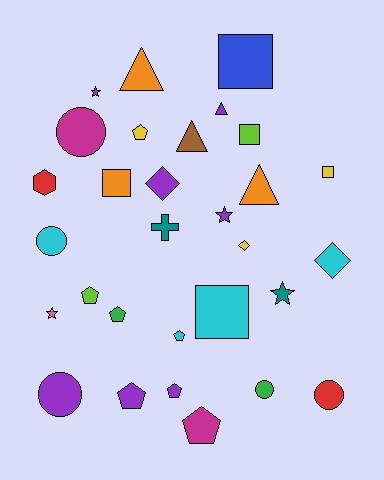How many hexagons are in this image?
There is 1 hexagon.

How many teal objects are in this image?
There are 2 teal objects.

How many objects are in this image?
There are 30 objects.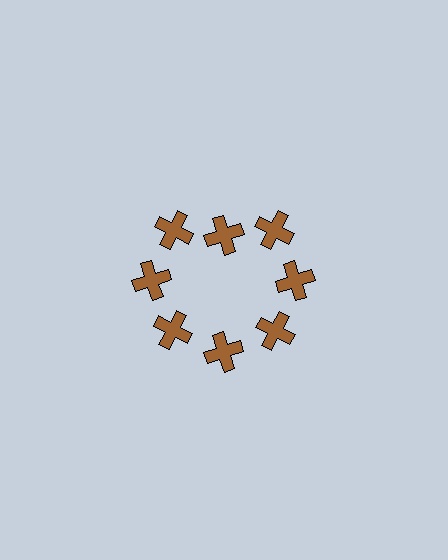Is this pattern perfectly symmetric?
No. The 8 brown crosses are arranged in a ring, but one element near the 12 o'clock position is pulled inward toward the center, breaking the 8-fold rotational symmetry.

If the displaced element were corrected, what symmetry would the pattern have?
It would have 8-fold rotational symmetry — the pattern would map onto itself every 45 degrees.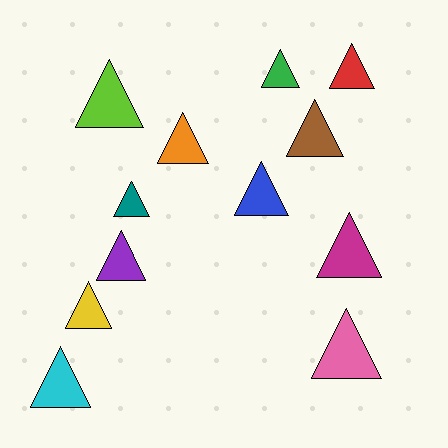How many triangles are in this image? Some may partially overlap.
There are 12 triangles.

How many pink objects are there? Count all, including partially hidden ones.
There is 1 pink object.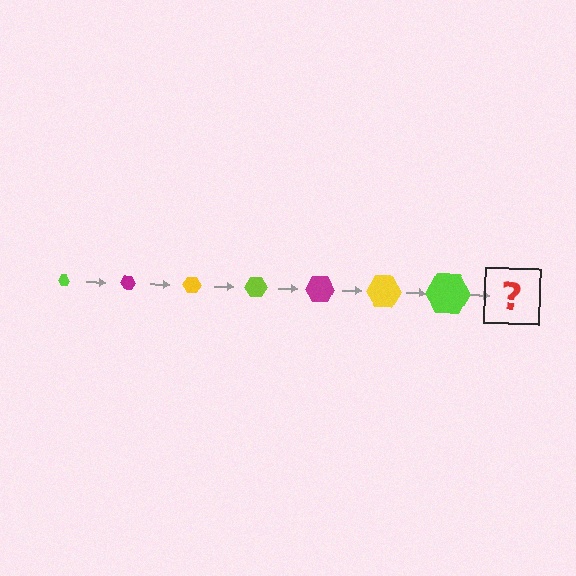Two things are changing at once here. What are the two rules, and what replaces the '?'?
The two rules are that the hexagon grows larger each step and the color cycles through lime, magenta, and yellow. The '?' should be a magenta hexagon, larger than the previous one.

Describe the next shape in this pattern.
It should be a magenta hexagon, larger than the previous one.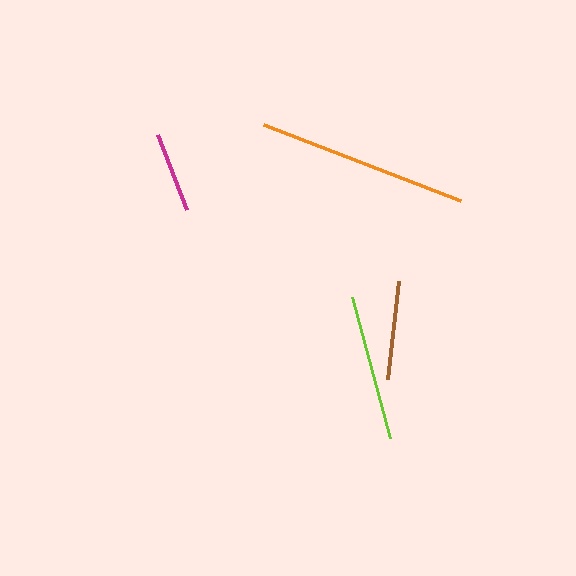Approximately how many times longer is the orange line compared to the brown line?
The orange line is approximately 2.1 times the length of the brown line.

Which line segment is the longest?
The orange line is the longest at approximately 212 pixels.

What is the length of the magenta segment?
The magenta segment is approximately 80 pixels long.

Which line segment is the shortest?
The magenta line is the shortest at approximately 80 pixels.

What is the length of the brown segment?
The brown segment is approximately 99 pixels long.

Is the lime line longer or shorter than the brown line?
The lime line is longer than the brown line.